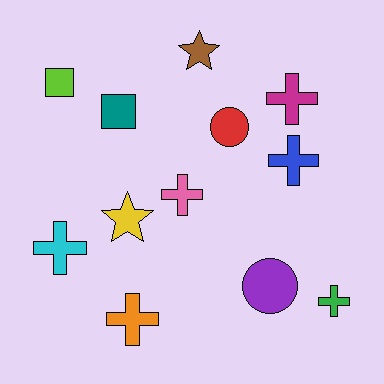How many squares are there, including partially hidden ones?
There are 2 squares.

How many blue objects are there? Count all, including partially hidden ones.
There is 1 blue object.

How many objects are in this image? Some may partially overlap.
There are 12 objects.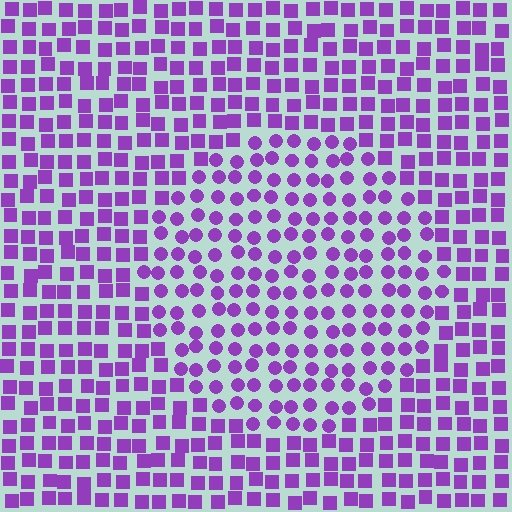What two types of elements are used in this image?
The image uses circles inside the circle region and squares outside it.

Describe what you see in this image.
The image is filled with small purple elements arranged in a uniform grid. A circle-shaped region contains circles, while the surrounding area contains squares. The boundary is defined purely by the change in element shape.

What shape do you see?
I see a circle.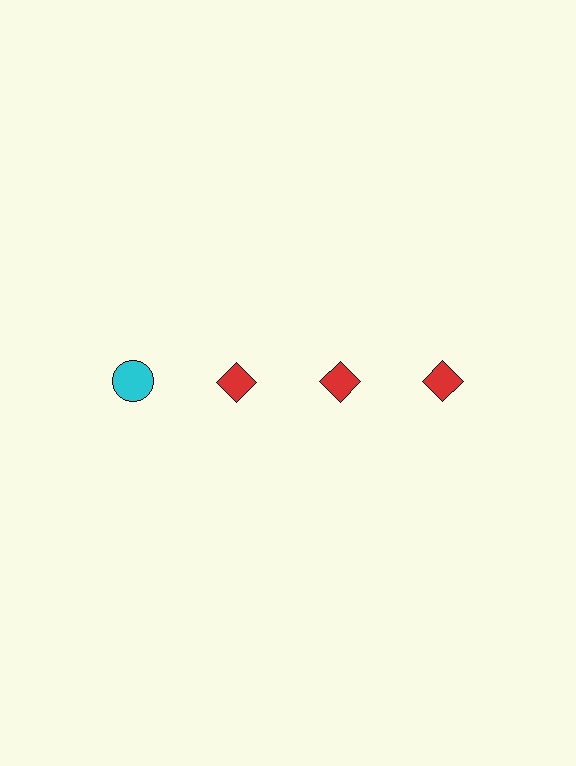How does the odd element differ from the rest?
It differs in both color (cyan instead of red) and shape (circle instead of diamond).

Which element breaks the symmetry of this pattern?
The cyan circle in the top row, leftmost column breaks the symmetry. All other shapes are red diamonds.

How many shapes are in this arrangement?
There are 4 shapes arranged in a grid pattern.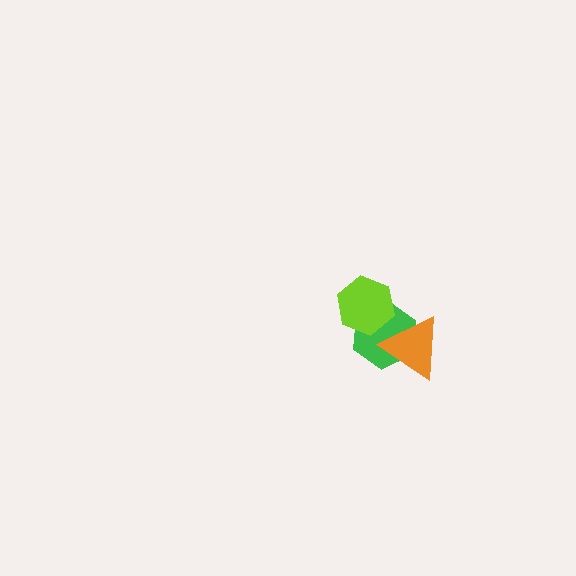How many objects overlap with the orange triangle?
1 object overlaps with the orange triangle.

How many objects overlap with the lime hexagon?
1 object overlaps with the lime hexagon.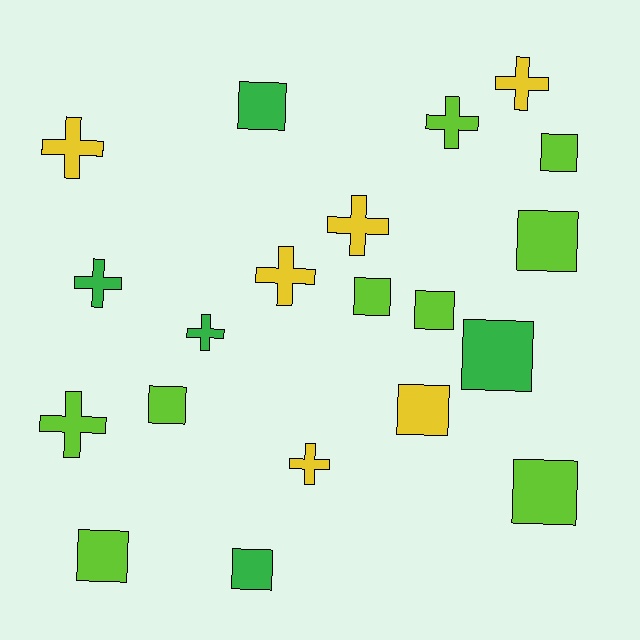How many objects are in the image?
There are 20 objects.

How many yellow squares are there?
There is 1 yellow square.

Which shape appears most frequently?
Square, with 11 objects.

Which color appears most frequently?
Lime, with 9 objects.